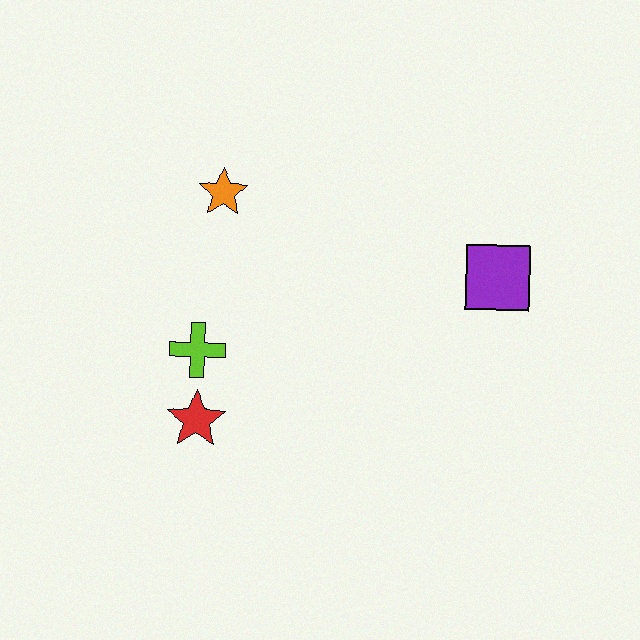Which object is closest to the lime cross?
The red star is closest to the lime cross.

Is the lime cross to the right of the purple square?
No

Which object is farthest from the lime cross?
The purple square is farthest from the lime cross.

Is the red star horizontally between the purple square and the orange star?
No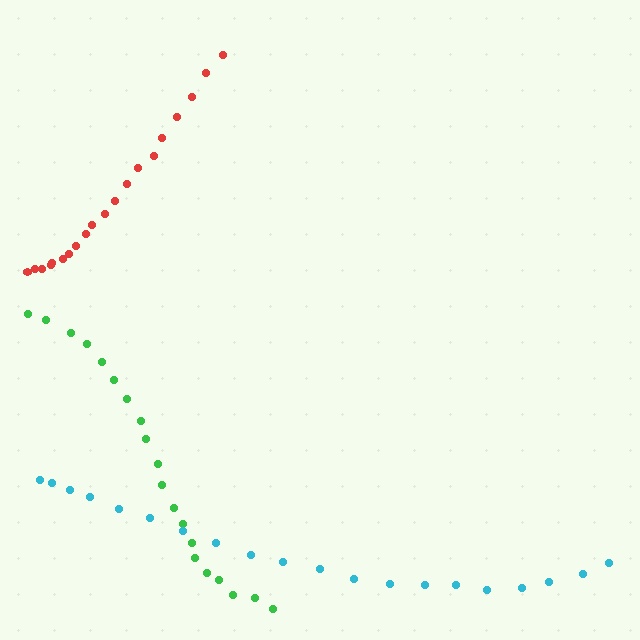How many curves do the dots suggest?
There are 3 distinct paths.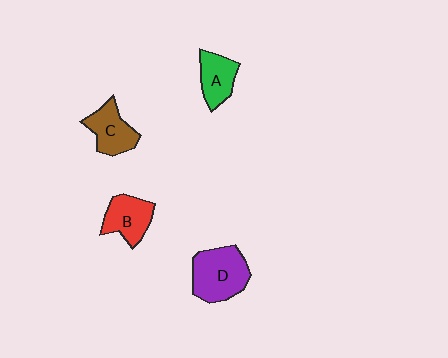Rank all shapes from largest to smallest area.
From largest to smallest: D (purple), B (red), C (brown), A (green).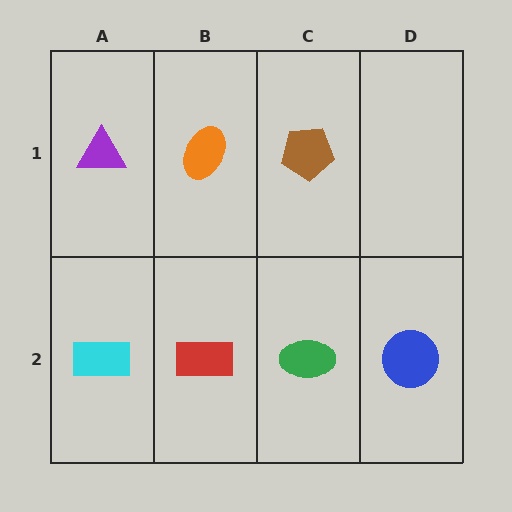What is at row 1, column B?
An orange ellipse.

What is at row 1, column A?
A purple triangle.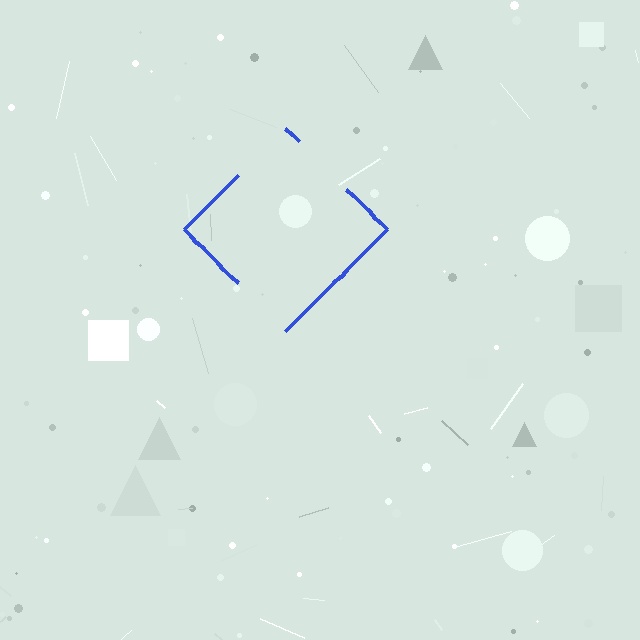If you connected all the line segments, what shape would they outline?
They would outline a diamond.